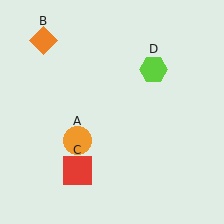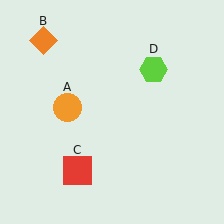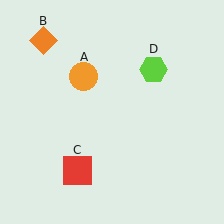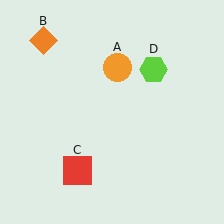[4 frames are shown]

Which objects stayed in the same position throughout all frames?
Orange diamond (object B) and red square (object C) and lime hexagon (object D) remained stationary.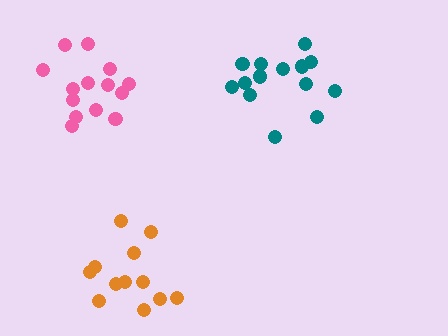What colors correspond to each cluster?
The clusters are colored: pink, orange, teal.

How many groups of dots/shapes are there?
There are 3 groups.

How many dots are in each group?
Group 1: 14 dots, Group 2: 12 dots, Group 3: 14 dots (40 total).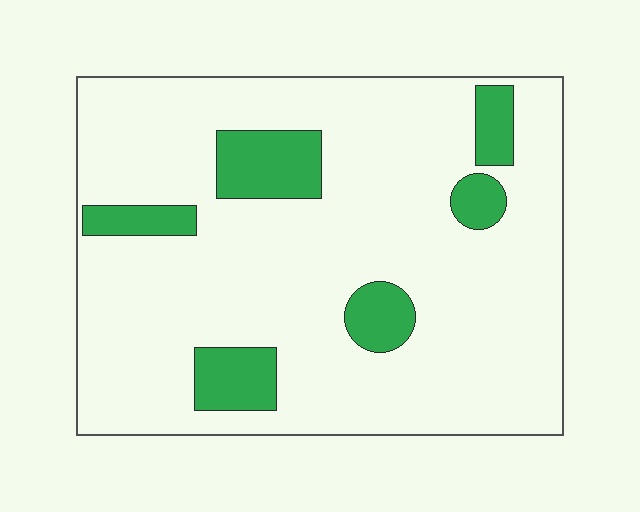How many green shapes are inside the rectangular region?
6.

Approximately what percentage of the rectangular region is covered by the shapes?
Approximately 15%.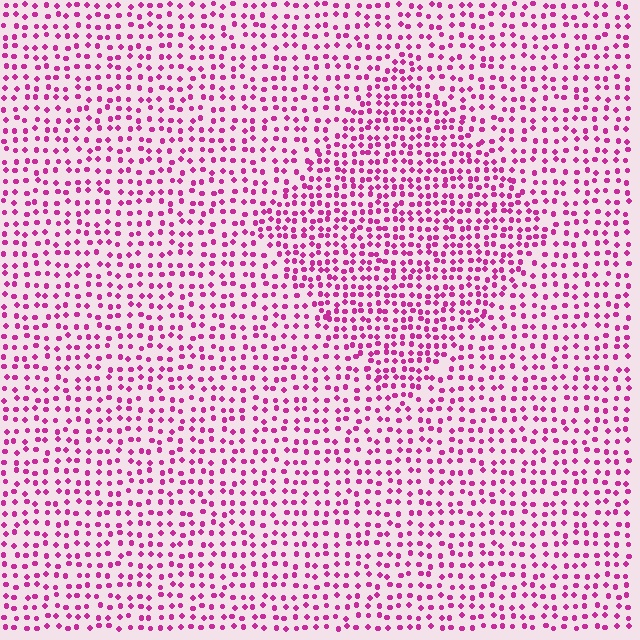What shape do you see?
I see a diamond.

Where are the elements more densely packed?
The elements are more densely packed inside the diamond boundary.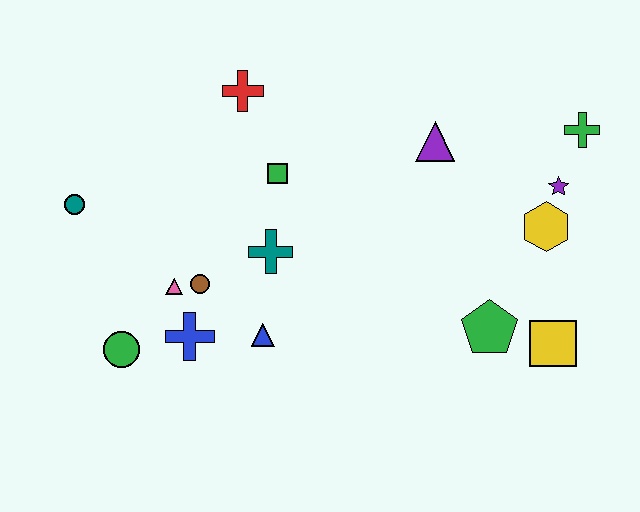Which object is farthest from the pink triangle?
The green cross is farthest from the pink triangle.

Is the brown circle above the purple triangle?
No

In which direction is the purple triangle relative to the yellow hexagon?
The purple triangle is to the left of the yellow hexagon.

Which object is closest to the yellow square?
The green pentagon is closest to the yellow square.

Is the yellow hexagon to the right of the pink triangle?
Yes